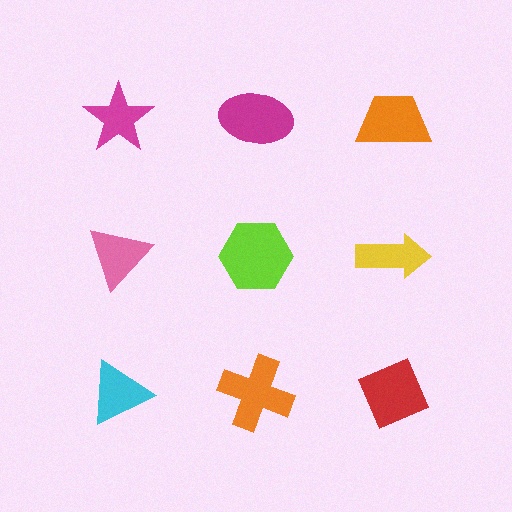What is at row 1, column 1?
A magenta star.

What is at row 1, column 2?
A magenta ellipse.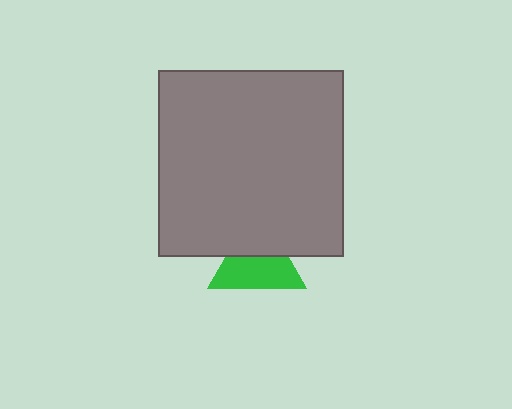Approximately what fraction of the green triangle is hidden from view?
Roughly 40% of the green triangle is hidden behind the gray square.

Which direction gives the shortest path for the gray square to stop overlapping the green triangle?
Moving up gives the shortest separation.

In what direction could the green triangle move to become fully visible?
The green triangle could move down. That would shift it out from behind the gray square entirely.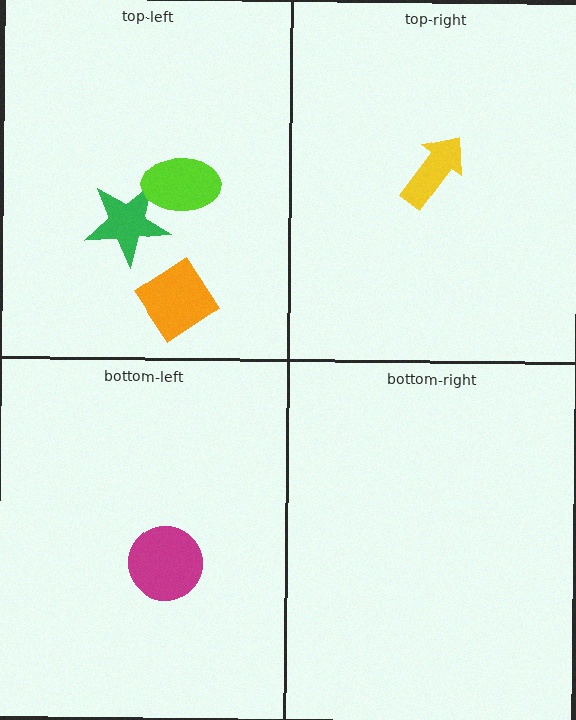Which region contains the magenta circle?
The bottom-left region.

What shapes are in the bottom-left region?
The magenta circle.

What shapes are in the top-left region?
The orange diamond, the green star, the lime ellipse.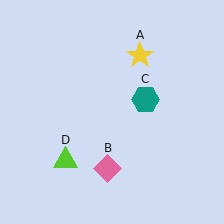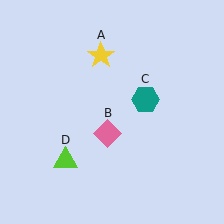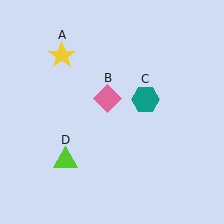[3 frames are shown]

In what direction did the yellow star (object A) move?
The yellow star (object A) moved left.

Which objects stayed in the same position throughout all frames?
Teal hexagon (object C) and lime triangle (object D) remained stationary.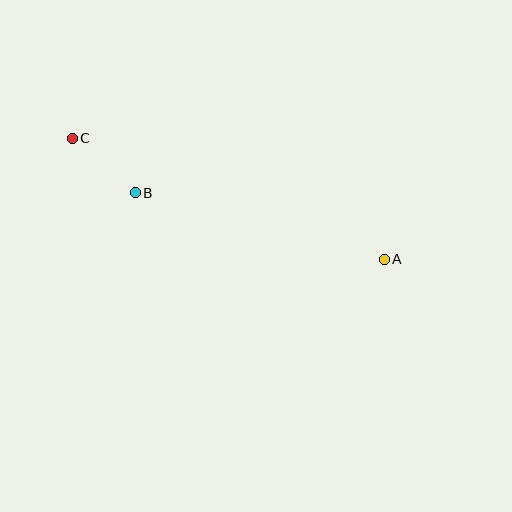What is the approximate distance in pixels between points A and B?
The distance between A and B is approximately 258 pixels.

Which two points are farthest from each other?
Points A and C are farthest from each other.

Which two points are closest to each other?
Points B and C are closest to each other.